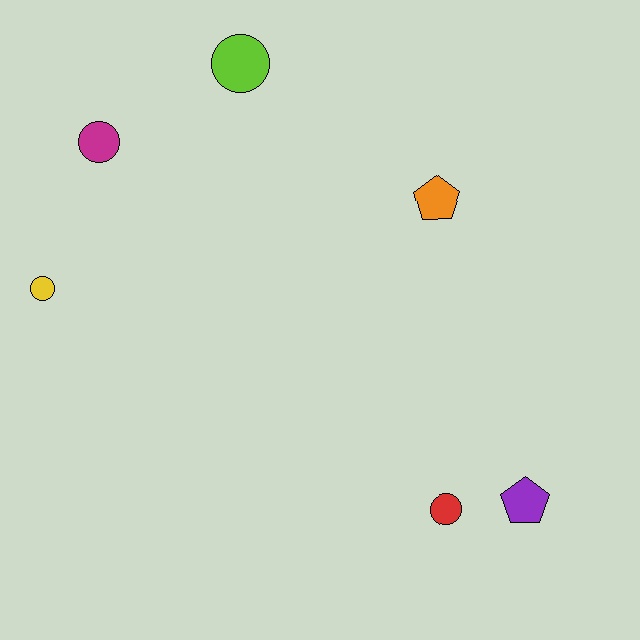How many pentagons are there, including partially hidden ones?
There are 2 pentagons.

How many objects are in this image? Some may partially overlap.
There are 6 objects.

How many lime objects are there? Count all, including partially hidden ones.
There is 1 lime object.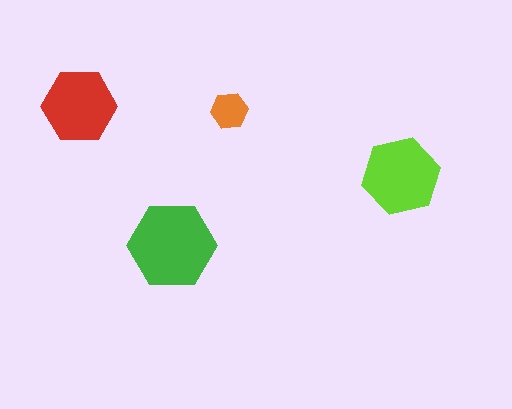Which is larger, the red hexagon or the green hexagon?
The green one.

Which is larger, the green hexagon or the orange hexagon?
The green one.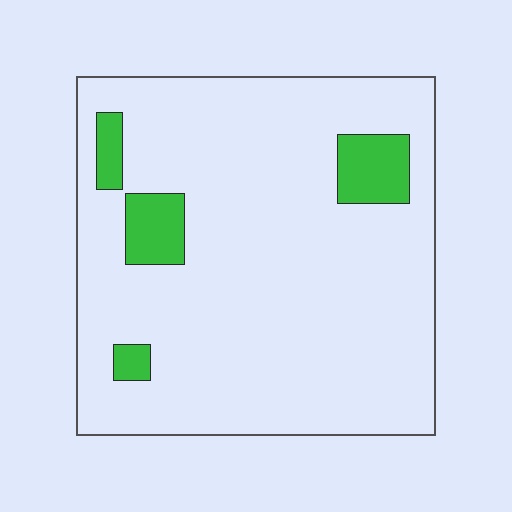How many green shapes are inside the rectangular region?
4.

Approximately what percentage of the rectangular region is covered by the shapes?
Approximately 10%.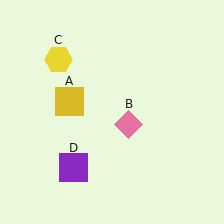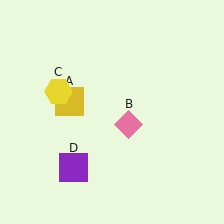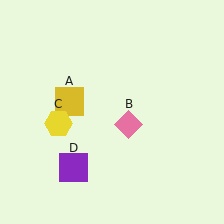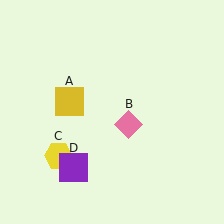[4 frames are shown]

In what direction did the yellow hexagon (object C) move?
The yellow hexagon (object C) moved down.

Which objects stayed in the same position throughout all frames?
Yellow square (object A) and pink diamond (object B) and purple square (object D) remained stationary.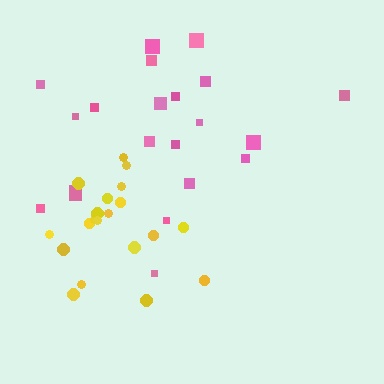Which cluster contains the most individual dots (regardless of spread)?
Pink (21).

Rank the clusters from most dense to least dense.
yellow, pink.